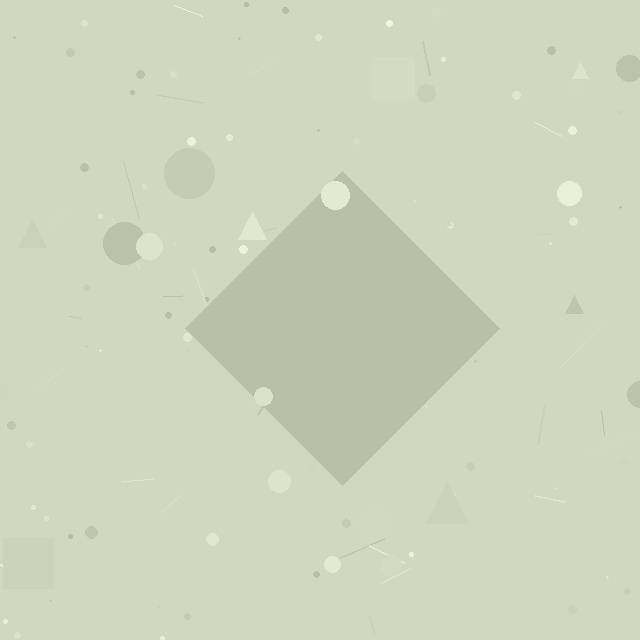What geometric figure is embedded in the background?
A diamond is embedded in the background.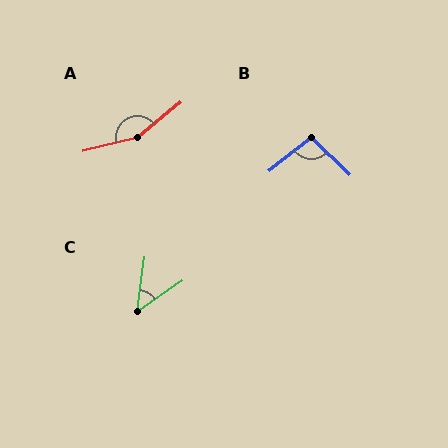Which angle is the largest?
A, at approximately 155 degrees.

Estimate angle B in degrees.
Approximately 98 degrees.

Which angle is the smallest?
C, at approximately 48 degrees.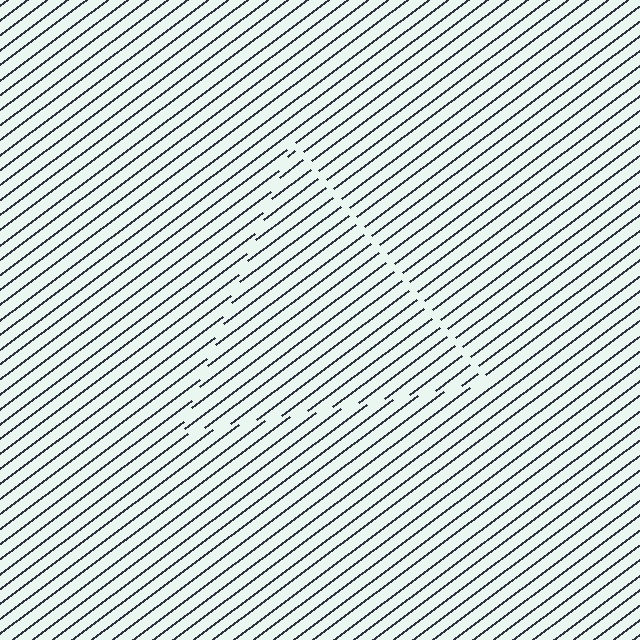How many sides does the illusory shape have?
3 sides — the line-ends trace a triangle.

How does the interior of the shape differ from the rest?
The interior of the shape contains the same grating, shifted by half a period — the contour is defined by the phase discontinuity where line-ends from the inner and outer gratings abut.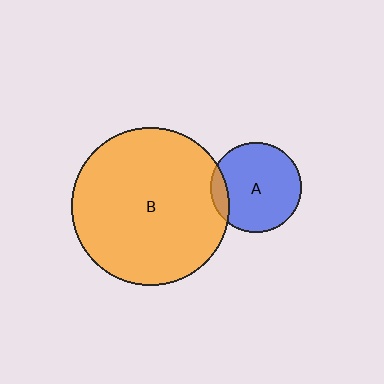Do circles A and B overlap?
Yes.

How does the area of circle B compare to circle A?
Approximately 3.0 times.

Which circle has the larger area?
Circle B (orange).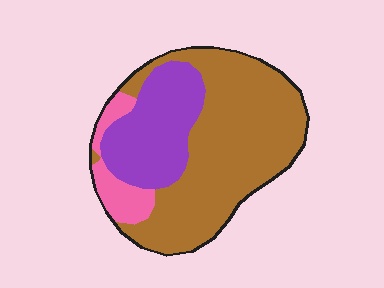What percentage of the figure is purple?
Purple takes up between a sixth and a third of the figure.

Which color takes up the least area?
Pink, at roughly 10%.